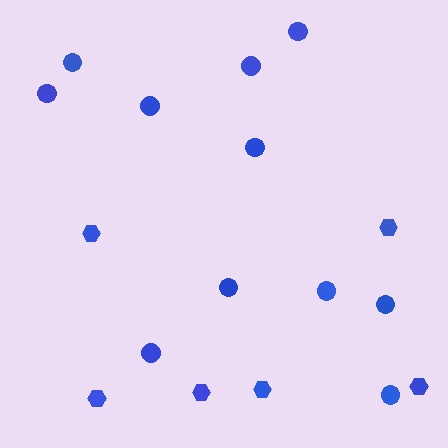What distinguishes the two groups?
There are 2 groups: one group of circles (11) and one group of hexagons (6).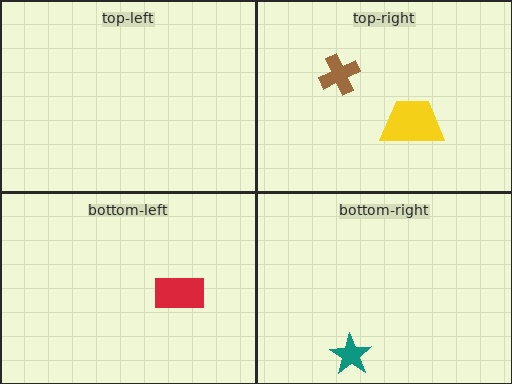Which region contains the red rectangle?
The bottom-left region.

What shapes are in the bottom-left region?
The red rectangle.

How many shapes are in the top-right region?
2.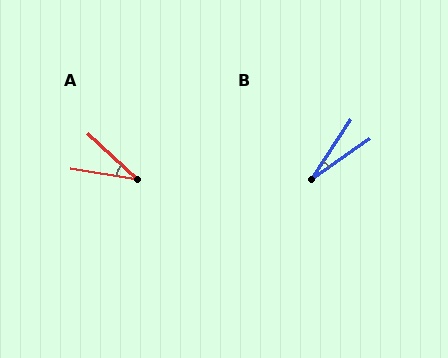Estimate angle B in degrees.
Approximately 22 degrees.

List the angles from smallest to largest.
B (22°), A (34°).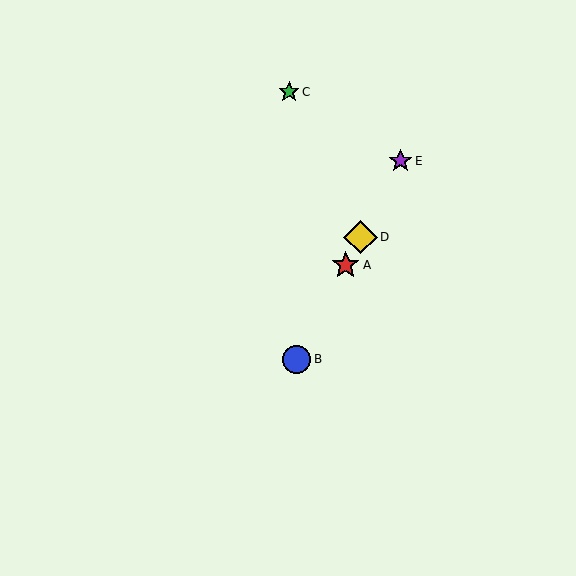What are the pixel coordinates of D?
Object D is at (360, 237).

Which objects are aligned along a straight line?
Objects A, B, D, E are aligned along a straight line.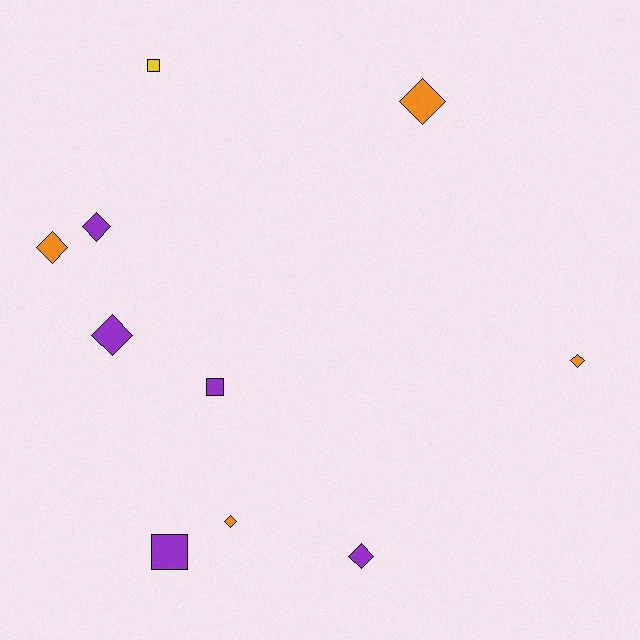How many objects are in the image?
There are 10 objects.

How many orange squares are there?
There are no orange squares.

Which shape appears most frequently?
Diamond, with 7 objects.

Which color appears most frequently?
Purple, with 5 objects.